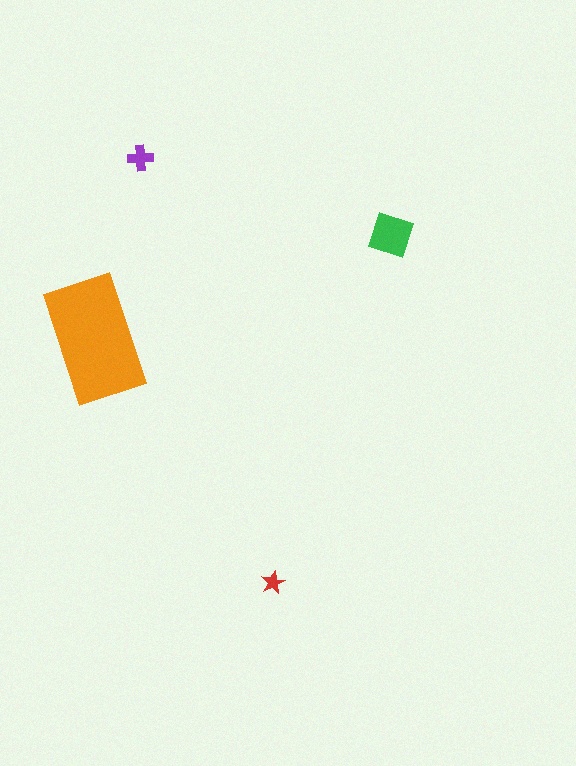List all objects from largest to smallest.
The orange rectangle, the green diamond, the purple cross, the red star.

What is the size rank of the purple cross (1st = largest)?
3rd.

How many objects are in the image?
There are 4 objects in the image.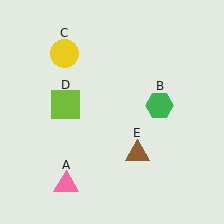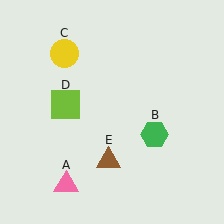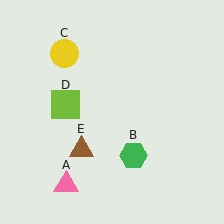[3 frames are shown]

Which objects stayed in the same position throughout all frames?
Pink triangle (object A) and yellow circle (object C) and lime square (object D) remained stationary.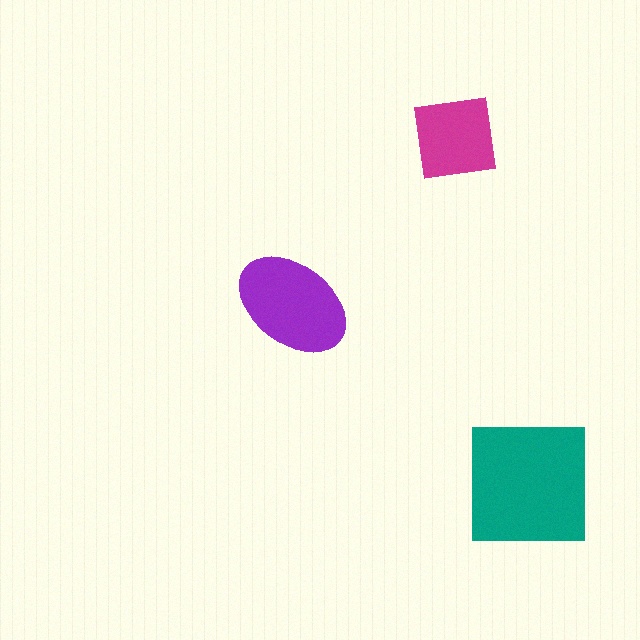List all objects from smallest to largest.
The magenta square, the purple ellipse, the teal square.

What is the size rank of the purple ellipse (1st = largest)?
2nd.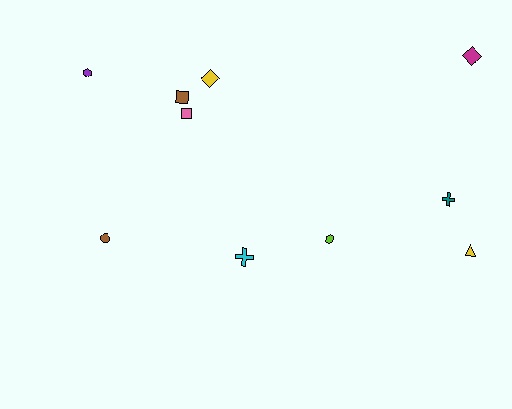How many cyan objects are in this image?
There is 1 cyan object.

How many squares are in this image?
There are 2 squares.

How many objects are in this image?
There are 10 objects.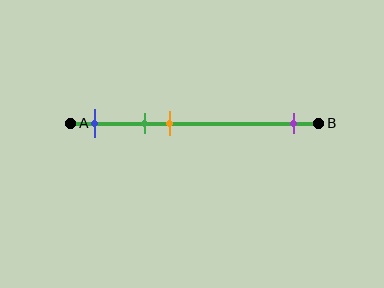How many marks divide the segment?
There are 4 marks dividing the segment.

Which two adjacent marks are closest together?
The green and orange marks are the closest adjacent pair.